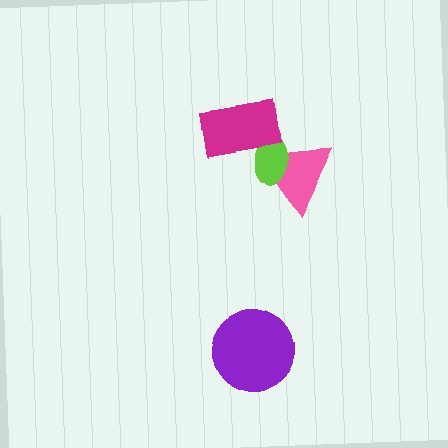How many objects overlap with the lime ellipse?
2 objects overlap with the lime ellipse.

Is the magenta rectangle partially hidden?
No, no other shape covers it.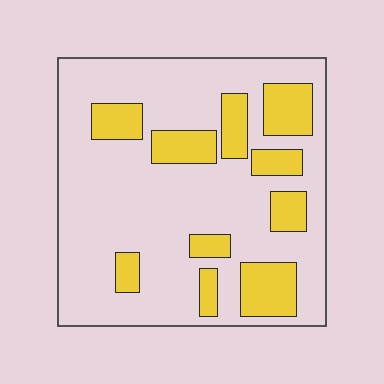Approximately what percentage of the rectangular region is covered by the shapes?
Approximately 25%.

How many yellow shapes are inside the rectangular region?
10.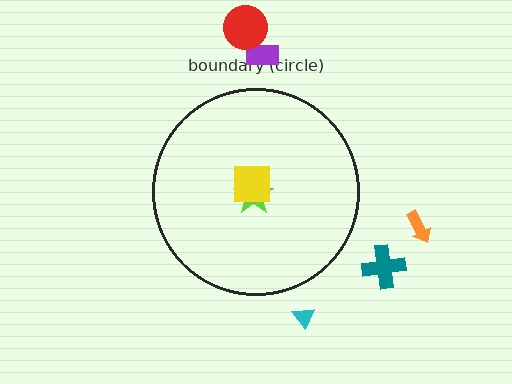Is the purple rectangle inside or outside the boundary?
Outside.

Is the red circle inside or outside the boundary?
Outside.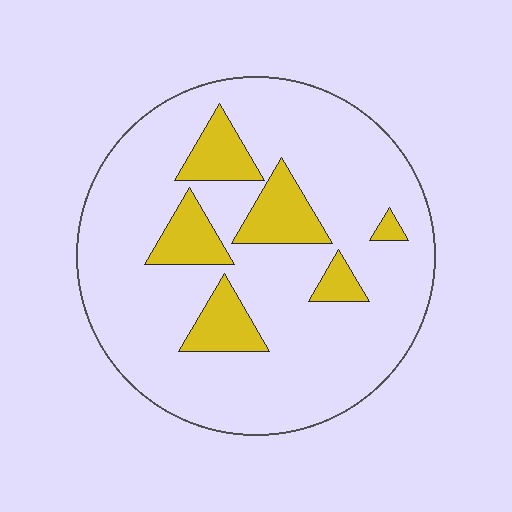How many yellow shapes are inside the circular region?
6.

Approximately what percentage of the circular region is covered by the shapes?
Approximately 15%.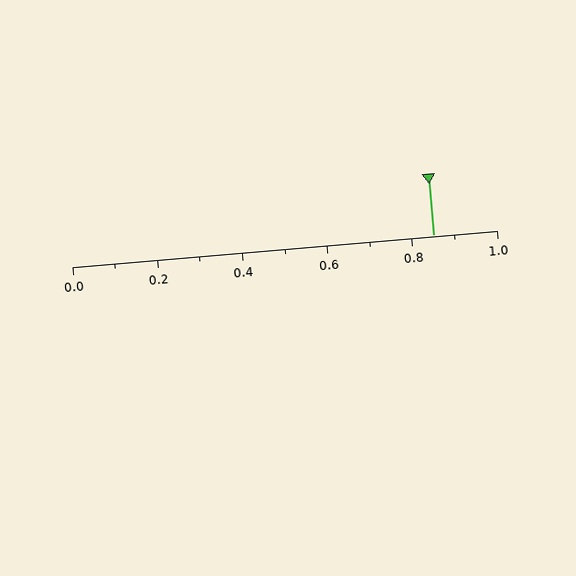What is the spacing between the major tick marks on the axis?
The major ticks are spaced 0.2 apart.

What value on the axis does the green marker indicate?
The marker indicates approximately 0.85.